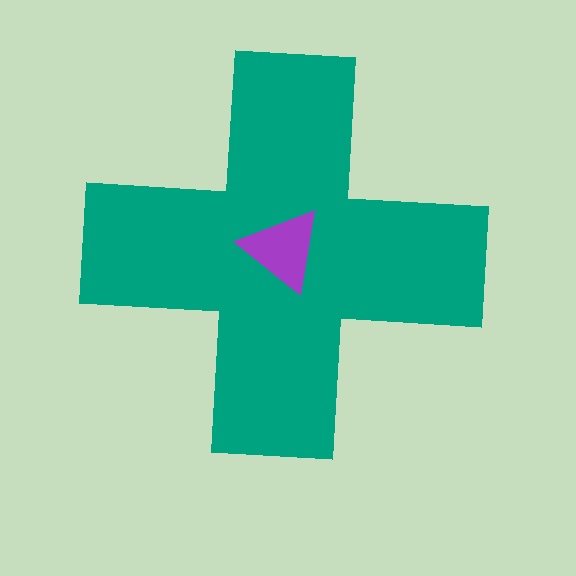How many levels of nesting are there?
2.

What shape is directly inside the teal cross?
The purple triangle.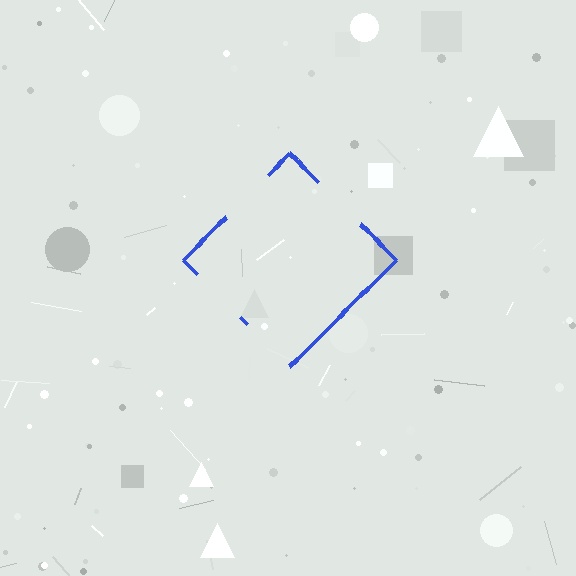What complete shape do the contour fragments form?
The contour fragments form a diamond.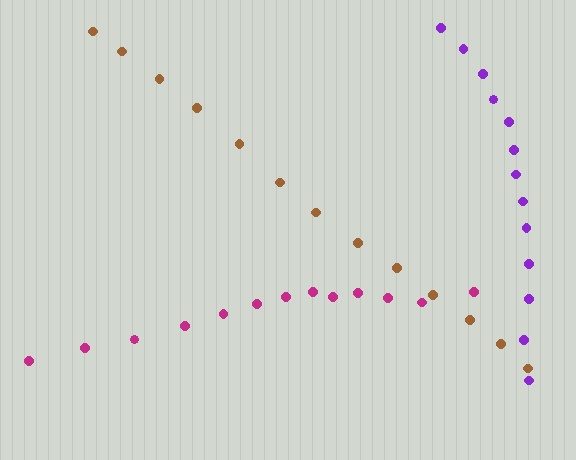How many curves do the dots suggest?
There are 3 distinct paths.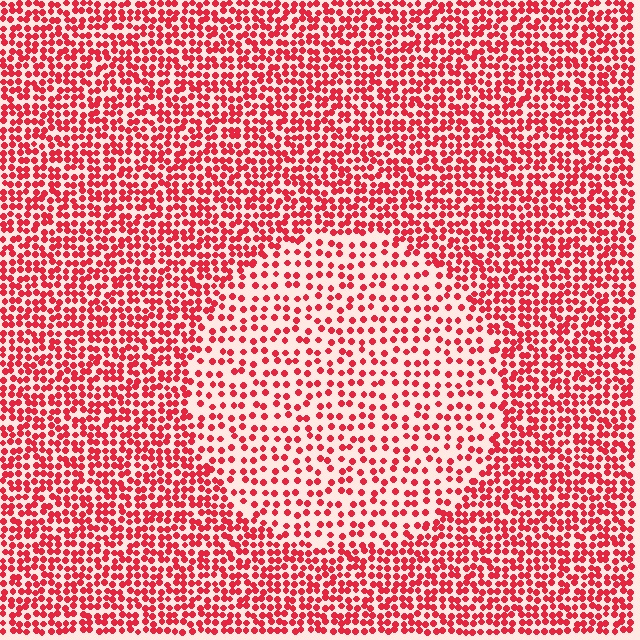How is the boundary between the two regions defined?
The boundary is defined by a change in element density (approximately 1.9x ratio). All elements are the same color, size, and shape.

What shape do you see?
I see a circle.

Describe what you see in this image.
The image contains small red elements arranged at two different densities. A circle-shaped region is visible where the elements are less densely packed than the surrounding area.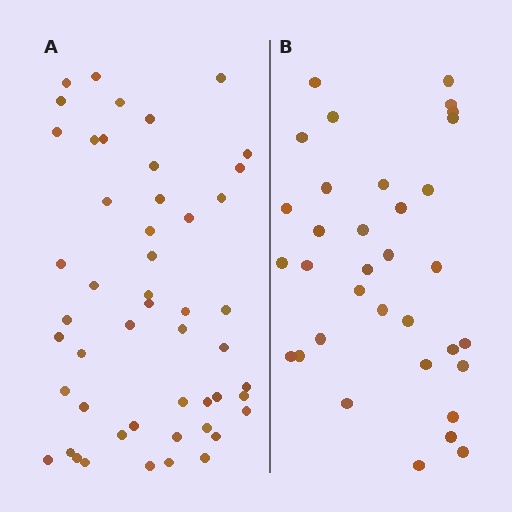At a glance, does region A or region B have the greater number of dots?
Region A (the left region) has more dots.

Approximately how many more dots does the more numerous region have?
Region A has approximately 15 more dots than region B.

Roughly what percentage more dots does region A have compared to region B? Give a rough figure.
About 45% more.